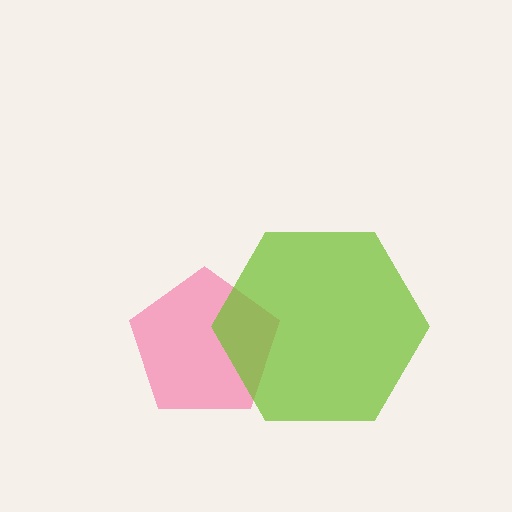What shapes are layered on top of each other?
The layered shapes are: a pink pentagon, a lime hexagon.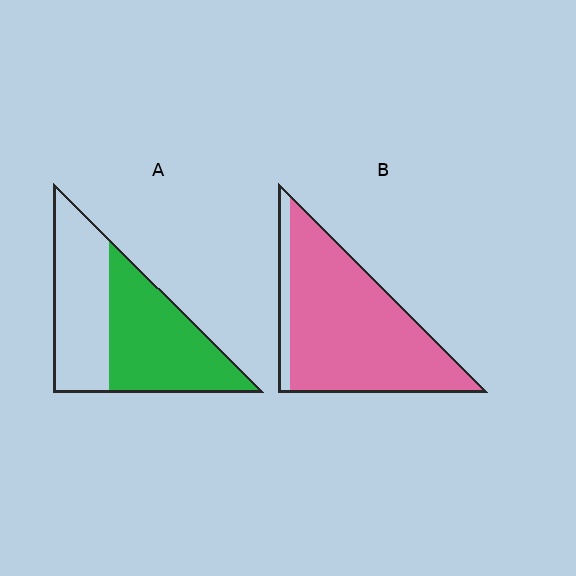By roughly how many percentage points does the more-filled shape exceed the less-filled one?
By roughly 35 percentage points (B over A).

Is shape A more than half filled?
Yes.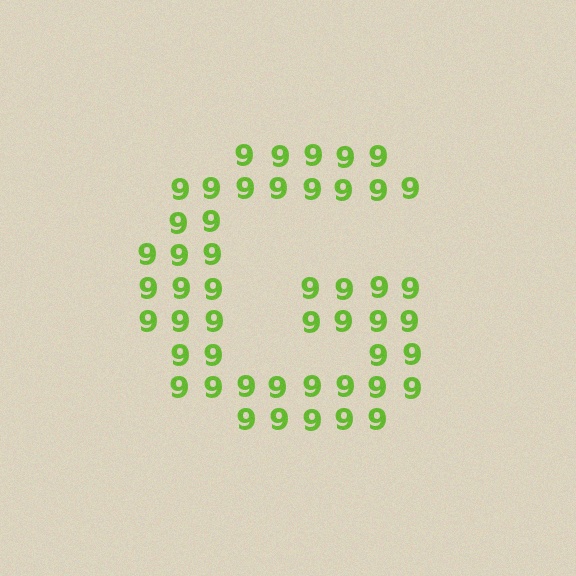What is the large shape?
The large shape is the letter G.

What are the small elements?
The small elements are digit 9's.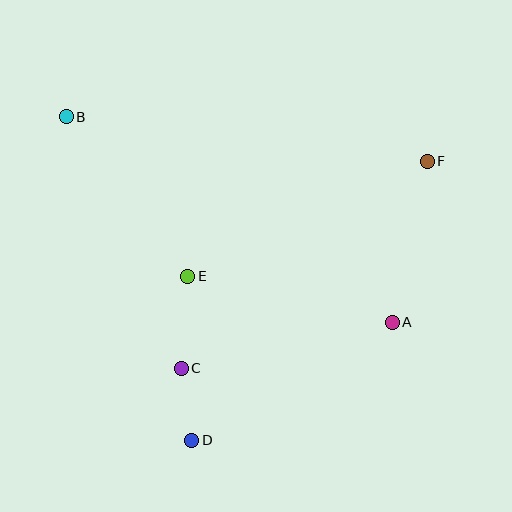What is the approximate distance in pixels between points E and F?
The distance between E and F is approximately 266 pixels.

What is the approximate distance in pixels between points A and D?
The distance between A and D is approximately 233 pixels.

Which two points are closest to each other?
Points C and D are closest to each other.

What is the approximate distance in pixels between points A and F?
The distance between A and F is approximately 165 pixels.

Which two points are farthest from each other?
Points A and B are farthest from each other.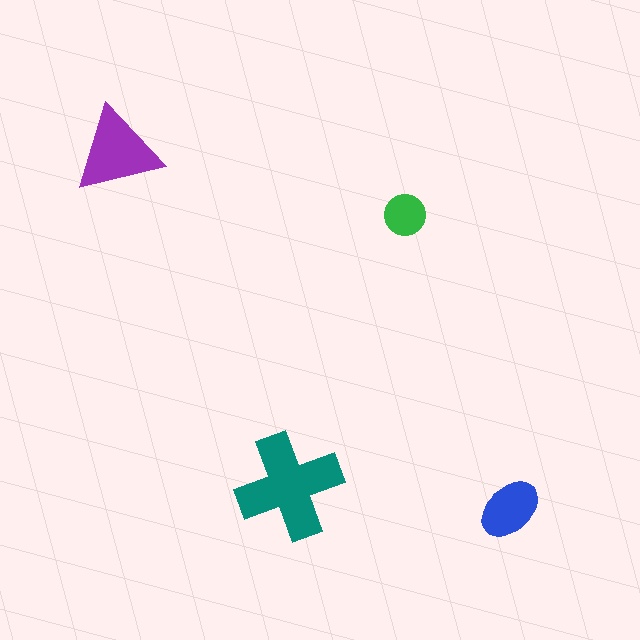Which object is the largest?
The teal cross.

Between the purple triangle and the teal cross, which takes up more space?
The teal cross.